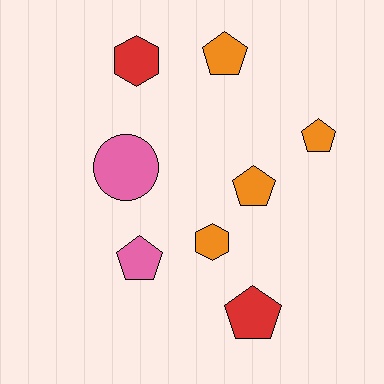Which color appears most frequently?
Orange, with 4 objects.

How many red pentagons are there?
There is 1 red pentagon.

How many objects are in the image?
There are 8 objects.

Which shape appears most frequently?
Pentagon, with 5 objects.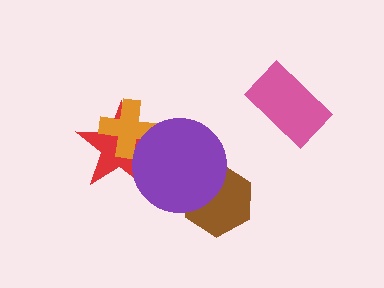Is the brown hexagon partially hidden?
Yes, it is partially covered by another shape.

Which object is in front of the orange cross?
The purple circle is in front of the orange cross.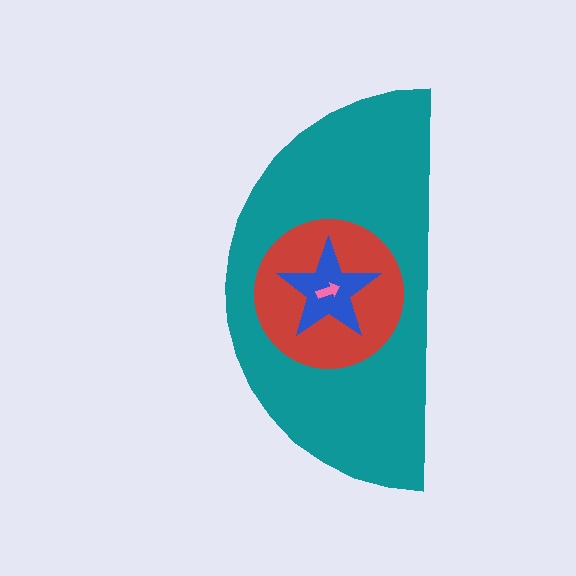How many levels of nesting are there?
4.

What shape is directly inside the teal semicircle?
The red circle.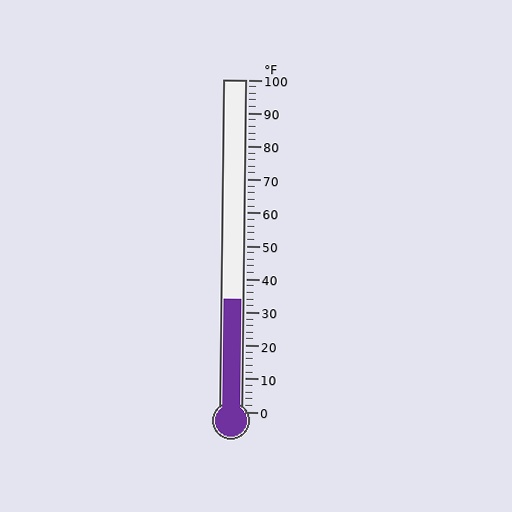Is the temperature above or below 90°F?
The temperature is below 90°F.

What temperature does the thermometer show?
The thermometer shows approximately 34°F.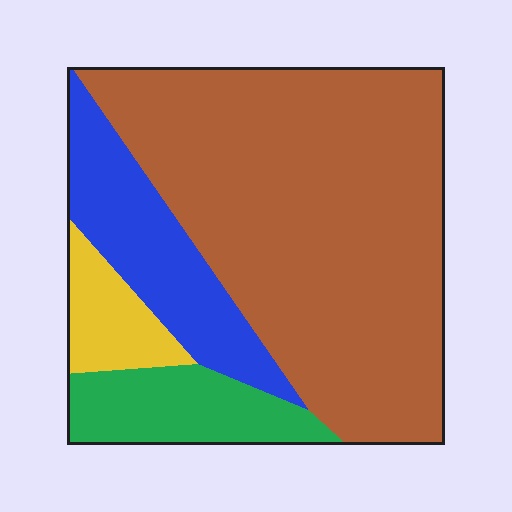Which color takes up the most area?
Brown, at roughly 65%.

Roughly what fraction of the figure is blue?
Blue takes up less than a quarter of the figure.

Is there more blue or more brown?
Brown.